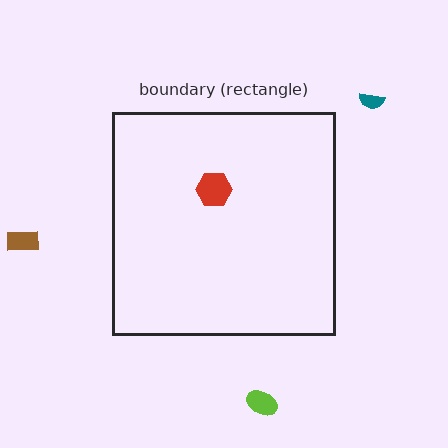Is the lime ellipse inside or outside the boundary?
Outside.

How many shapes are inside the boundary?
1 inside, 3 outside.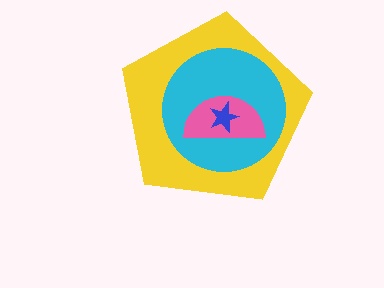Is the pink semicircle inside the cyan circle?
Yes.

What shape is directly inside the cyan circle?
The pink semicircle.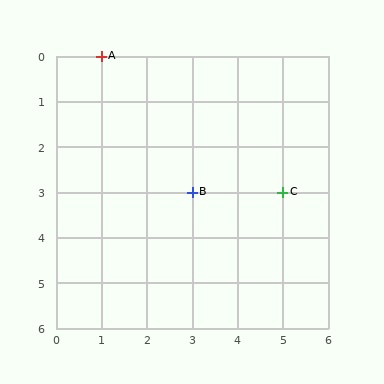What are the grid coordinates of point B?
Point B is at grid coordinates (3, 3).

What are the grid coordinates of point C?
Point C is at grid coordinates (5, 3).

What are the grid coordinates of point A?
Point A is at grid coordinates (1, 0).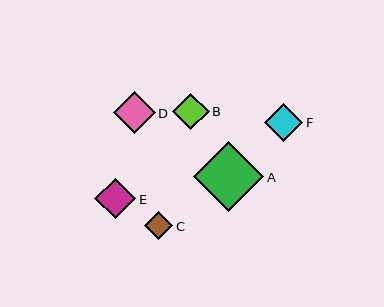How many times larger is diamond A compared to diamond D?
Diamond A is approximately 1.7 times the size of diamond D.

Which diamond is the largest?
Diamond A is the largest with a size of approximately 70 pixels.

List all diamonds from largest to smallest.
From largest to smallest: A, D, E, F, B, C.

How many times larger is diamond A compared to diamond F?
Diamond A is approximately 1.8 times the size of diamond F.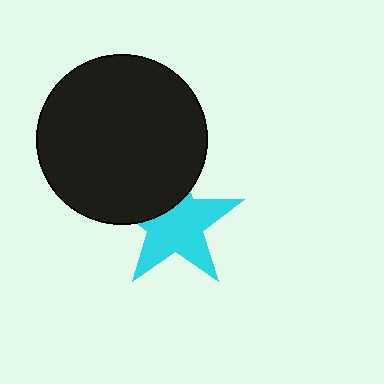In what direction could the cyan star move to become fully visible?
The cyan star could move down. That would shift it out from behind the black circle entirely.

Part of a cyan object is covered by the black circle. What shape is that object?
It is a star.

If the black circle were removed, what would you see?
You would see the complete cyan star.